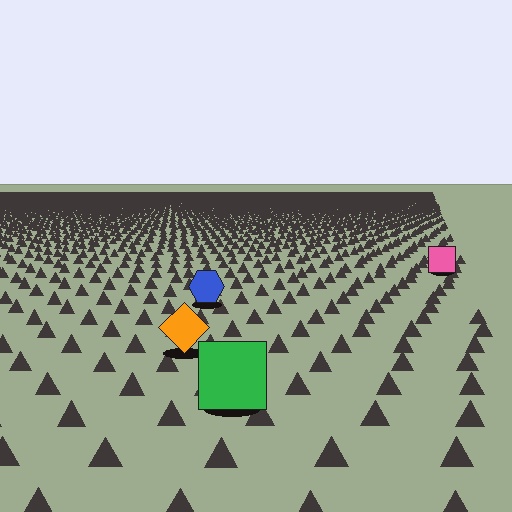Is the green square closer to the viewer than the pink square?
Yes. The green square is closer — you can tell from the texture gradient: the ground texture is coarser near it.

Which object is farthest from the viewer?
The pink square is farthest from the viewer. It appears smaller and the ground texture around it is denser.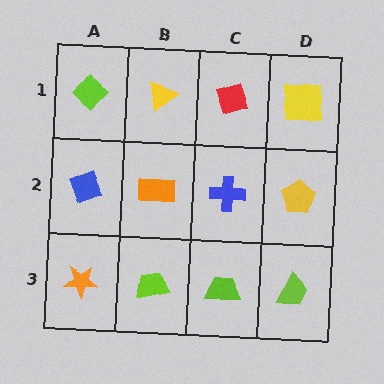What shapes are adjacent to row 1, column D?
A yellow pentagon (row 2, column D), a red diamond (row 1, column C).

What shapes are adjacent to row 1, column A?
A blue diamond (row 2, column A), a yellow triangle (row 1, column B).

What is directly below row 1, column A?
A blue diamond.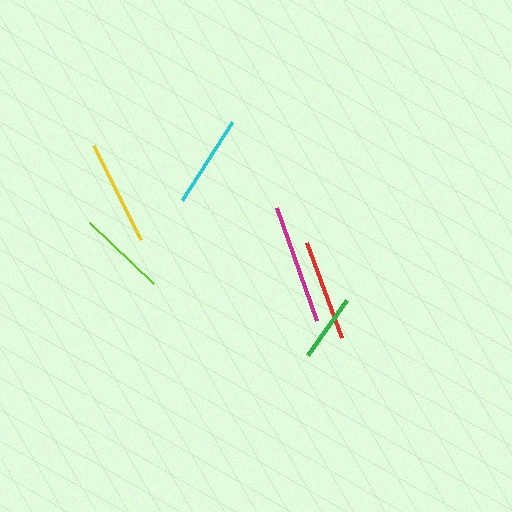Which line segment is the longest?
The magenta line is the longest at approximately 119 pixels.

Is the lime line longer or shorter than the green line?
The lime line is longer than the green line.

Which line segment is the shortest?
The green line is the shortest at approximately 68 pixels.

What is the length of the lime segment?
The lime segment is approximately 89 pixels long.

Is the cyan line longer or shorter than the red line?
The red line is longer than the cyan line.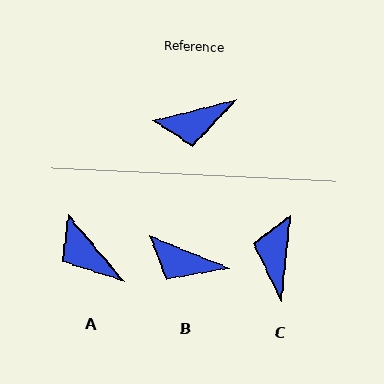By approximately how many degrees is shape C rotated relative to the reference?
Approximately 110 degrees clockwise.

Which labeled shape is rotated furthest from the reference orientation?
C, about 110 degrees away.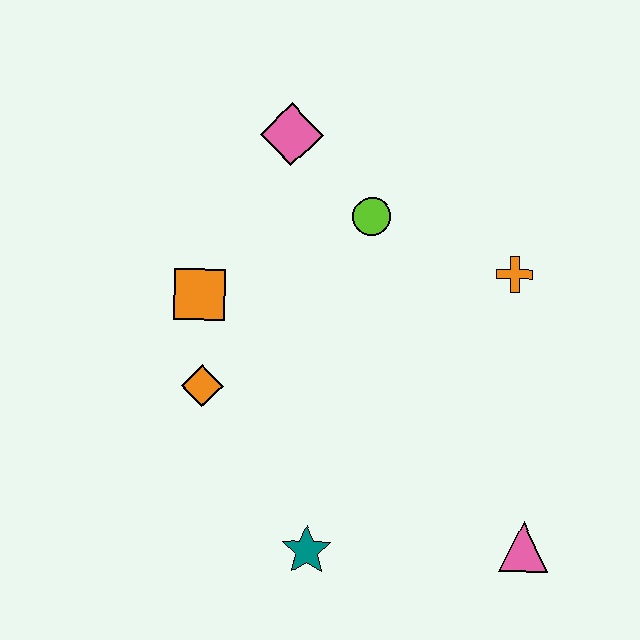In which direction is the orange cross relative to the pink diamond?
The orange cross is to the right of the pink diamond.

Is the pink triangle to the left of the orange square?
No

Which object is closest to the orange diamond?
The orange square is closest to the orange diamond.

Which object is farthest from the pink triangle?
The pink diamond is farthest from the pink triangle.